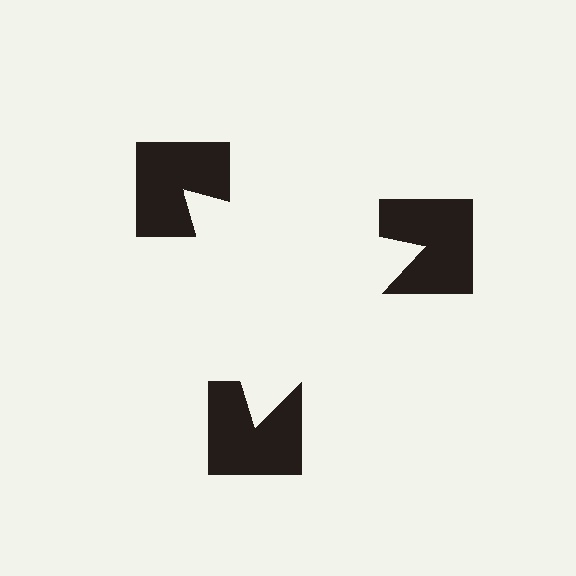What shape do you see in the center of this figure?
An illusory triangle — its edges are inferred from the aligned wedge cuts in the notched squares, not physically drawn.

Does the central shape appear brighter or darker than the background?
It typically appears slightly brighter than the background, even though no actual brightness change is drawn.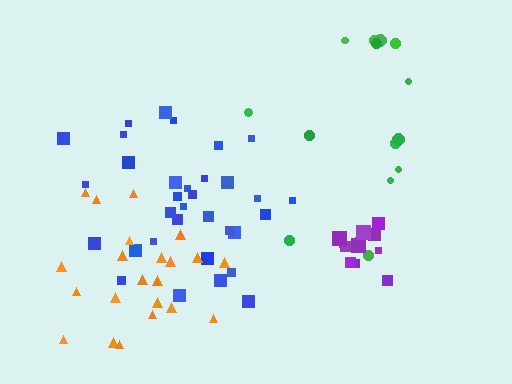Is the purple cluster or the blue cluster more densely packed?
Purple.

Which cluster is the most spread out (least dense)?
Green.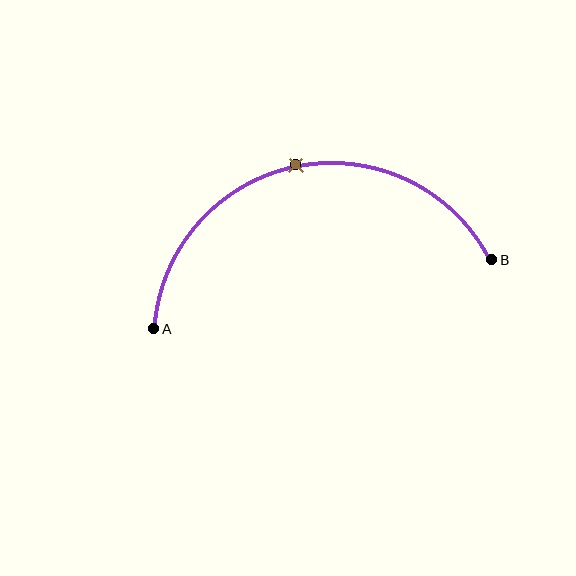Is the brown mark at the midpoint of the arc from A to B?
Yes. The brown mark lies on the arc at equal arc-length from both A and B — it is the arc midpoint.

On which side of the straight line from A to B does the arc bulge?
The arc bulges above the straight line connecting A and B.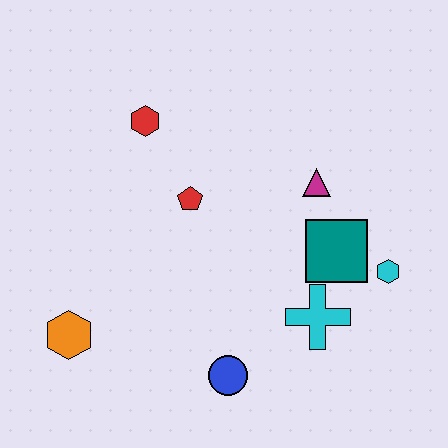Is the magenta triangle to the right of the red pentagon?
Yes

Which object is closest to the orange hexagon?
The blue circle is closest to the orange hexagon.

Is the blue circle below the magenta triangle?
Yes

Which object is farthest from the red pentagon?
The cyan hexagon is farthest from the red pentagon.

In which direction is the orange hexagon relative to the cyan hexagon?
The orange hexagon is to the left of the cyan hexagon.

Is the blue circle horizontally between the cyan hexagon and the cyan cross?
No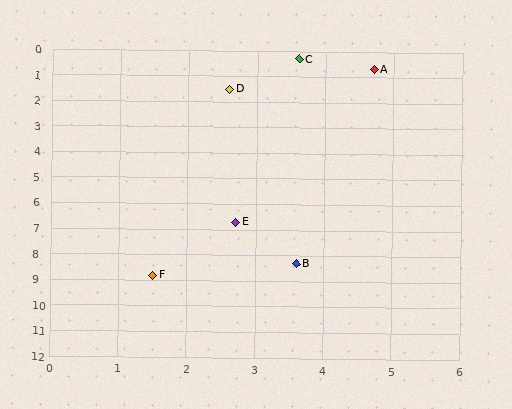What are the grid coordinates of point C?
Point C is at approximately (3.6, 0.3).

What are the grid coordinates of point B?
Point B is at approximately (3.6, 8.3).